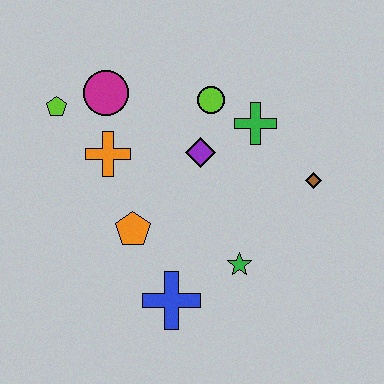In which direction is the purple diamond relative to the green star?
The purple diamond is above the green star.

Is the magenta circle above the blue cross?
Yes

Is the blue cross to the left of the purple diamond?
Yes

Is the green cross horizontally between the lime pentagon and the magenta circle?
No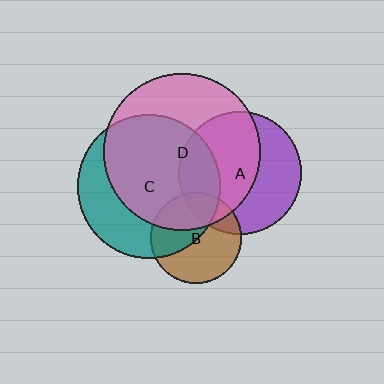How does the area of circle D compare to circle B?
Approximately 2.9 times.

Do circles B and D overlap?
Yes.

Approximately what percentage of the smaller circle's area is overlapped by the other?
Approximately 30%.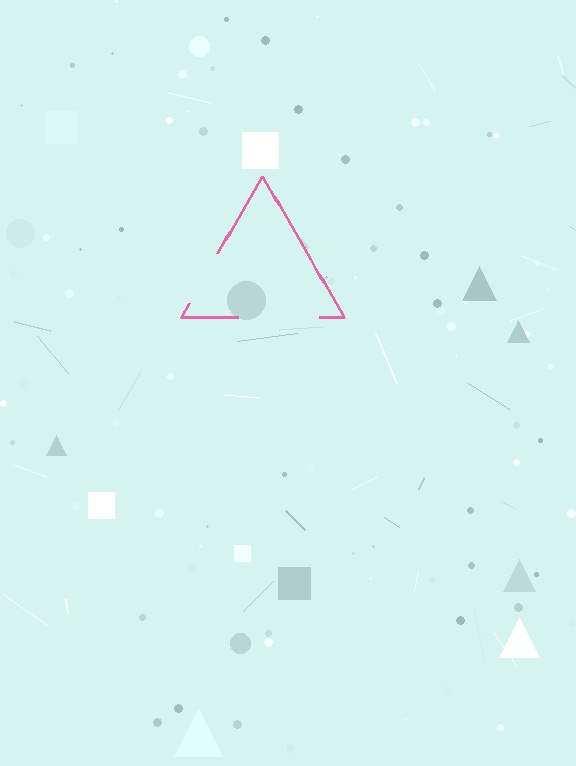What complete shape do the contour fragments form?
The contour fragments form a triangle.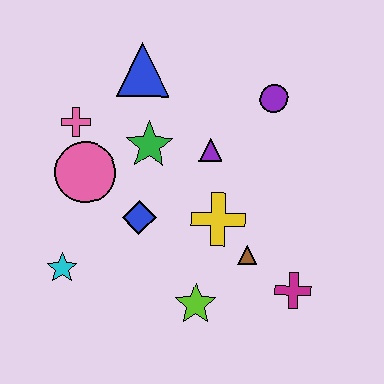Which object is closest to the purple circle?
The purple triangle is closest to the purple circle.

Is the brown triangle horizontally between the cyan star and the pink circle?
No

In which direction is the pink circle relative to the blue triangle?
The pink circle is below the blue triangle.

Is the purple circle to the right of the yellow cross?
Yes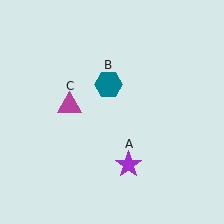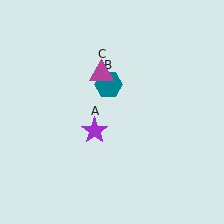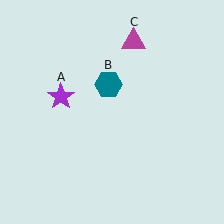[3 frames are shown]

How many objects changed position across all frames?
2 objects changed position: purple star (object A), magenta triangle (object C).